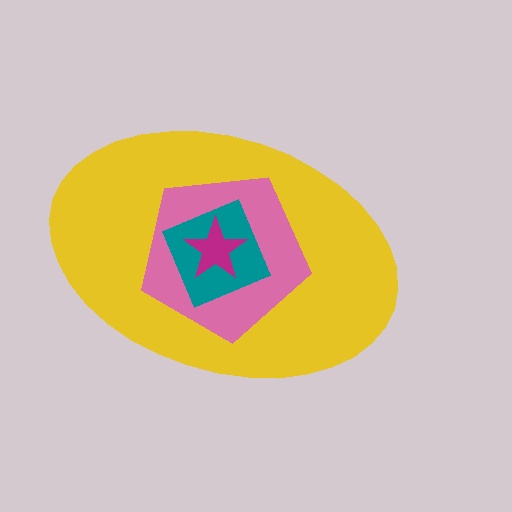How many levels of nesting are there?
4.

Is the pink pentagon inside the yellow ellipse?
Yes.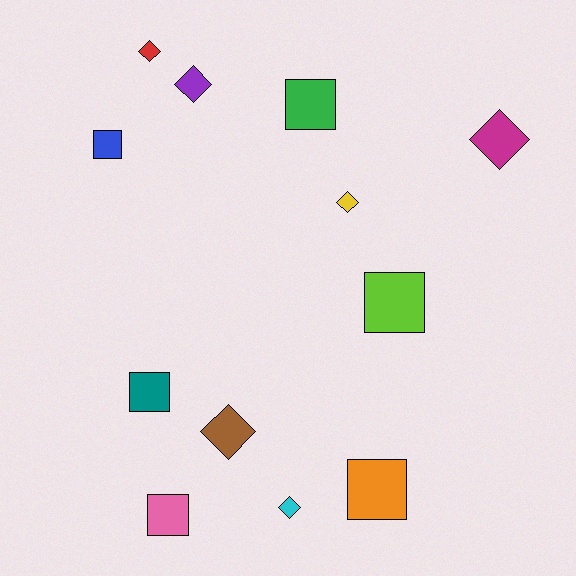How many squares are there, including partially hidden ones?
There are 6 squares.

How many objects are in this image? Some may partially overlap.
There are 12 objects.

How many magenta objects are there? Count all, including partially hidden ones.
There is 1 magenta object.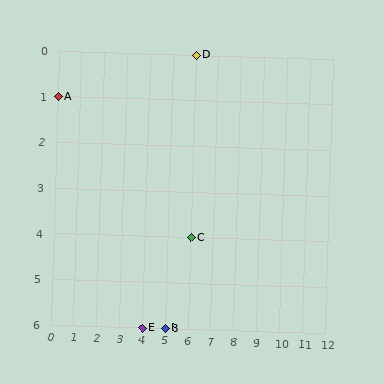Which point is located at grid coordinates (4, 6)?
Point E is at (4, 6).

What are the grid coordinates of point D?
Point D is at grid coordinates (6, 0).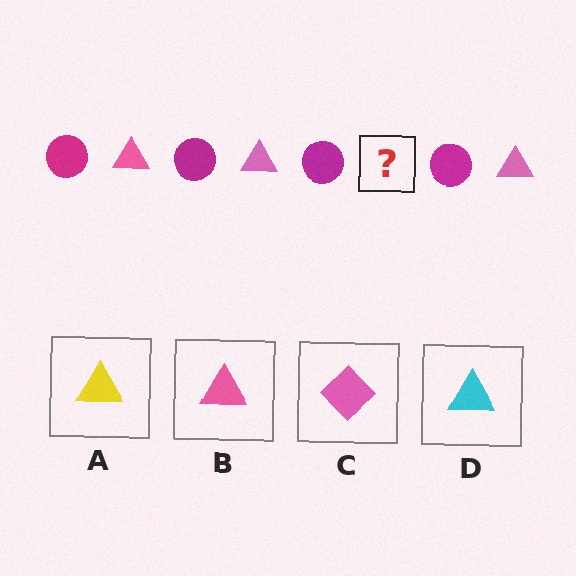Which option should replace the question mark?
Option B.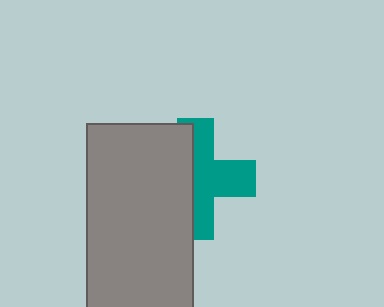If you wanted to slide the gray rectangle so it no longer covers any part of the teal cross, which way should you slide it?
Slide it left — that is the most direct way to separate the two shapes.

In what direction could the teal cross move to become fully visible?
The teal cross could move right. That would shift it out from behind the gray rectangle entirely.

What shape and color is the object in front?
The object in front is a gray rectangle.